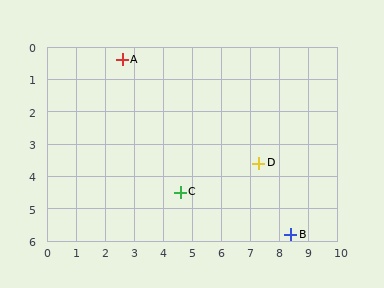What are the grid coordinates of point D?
Point D is at approximately (7.3, 3.6).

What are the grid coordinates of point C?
Point C is at approximately (4.6, 4.5).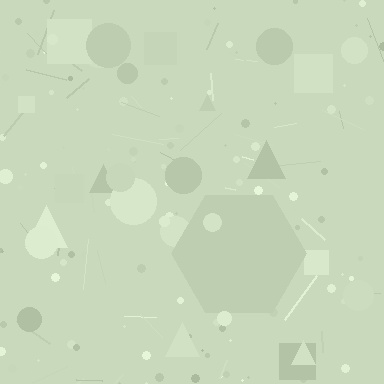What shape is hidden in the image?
A hexagon is hidden in the image.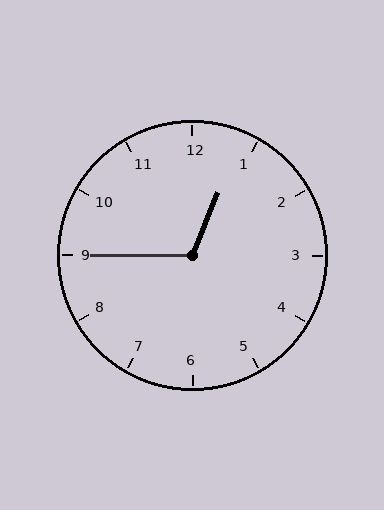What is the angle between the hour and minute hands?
Approximately 112 degrees.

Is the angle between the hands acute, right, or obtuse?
It is obtuse.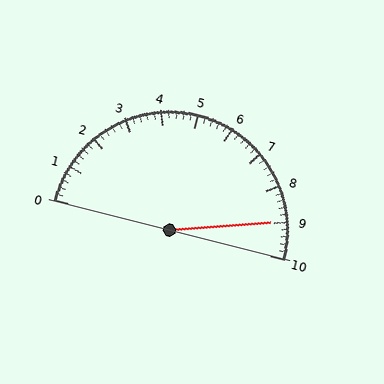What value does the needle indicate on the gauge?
The needle indicates approximately 9.0.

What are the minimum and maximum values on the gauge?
The gauge ranges from 0 to 10.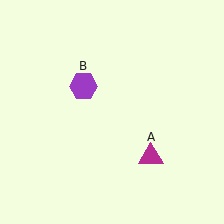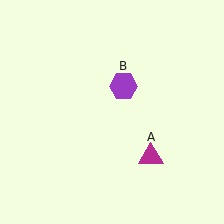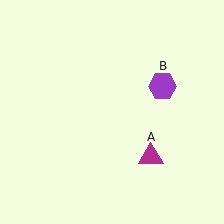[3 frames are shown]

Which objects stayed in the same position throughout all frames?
Magenta triangle (object A) remained stationary.